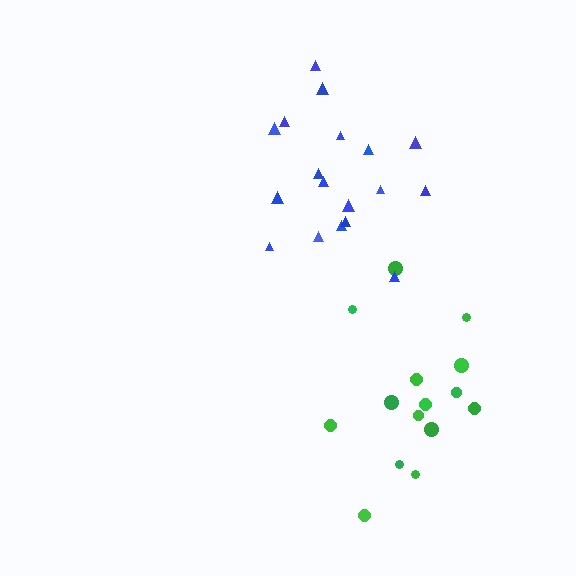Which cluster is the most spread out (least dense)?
Green.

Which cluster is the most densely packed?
Blue.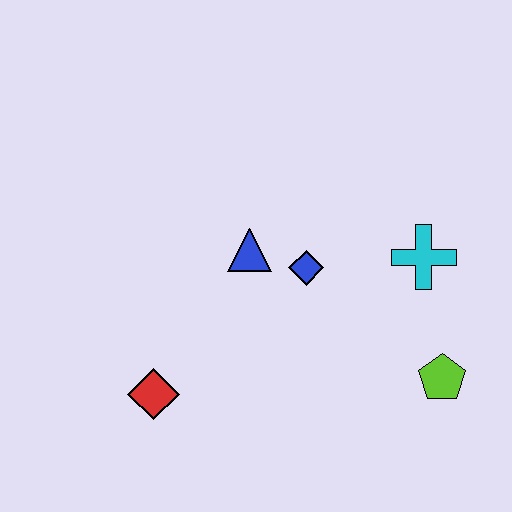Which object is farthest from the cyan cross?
The red diamond is farthest from the cyan cross.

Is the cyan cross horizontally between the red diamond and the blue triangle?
No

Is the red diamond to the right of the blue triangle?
No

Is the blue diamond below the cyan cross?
Yes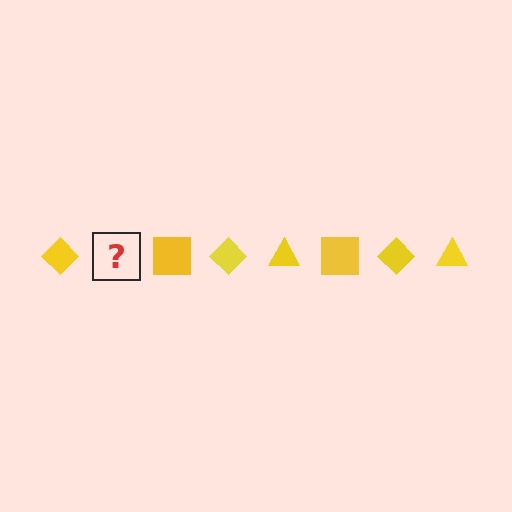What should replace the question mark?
The question mark should be replaced with a yellow triangle.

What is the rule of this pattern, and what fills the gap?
The rule is that the pattern cycles through diamond, triangle, square shapes in yellow. The gap should be filled with a yellow triangle.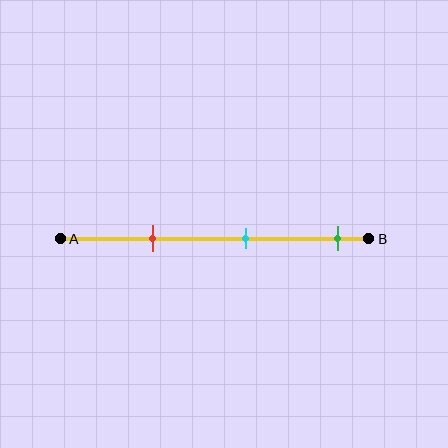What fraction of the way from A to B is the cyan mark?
The cyan mark is approximately 60% (0.6) of the way from A to B.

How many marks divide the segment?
There are 3 marks dividing the segment.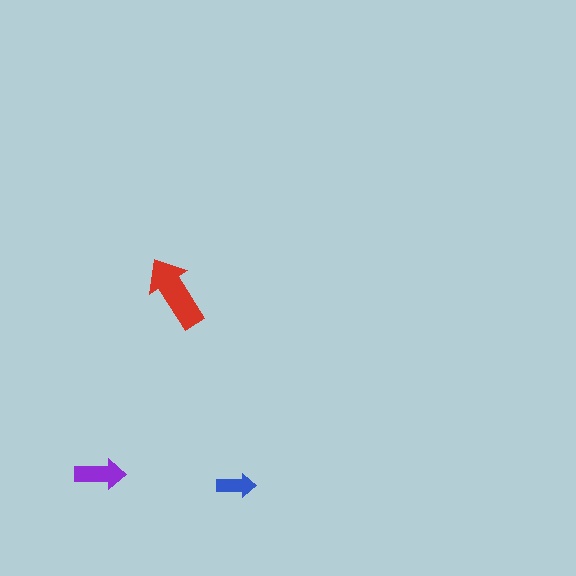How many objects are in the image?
There are 3 objects in the image.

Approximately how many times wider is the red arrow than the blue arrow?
About 2 times wider.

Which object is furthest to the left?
The purple arrow is leftmost.